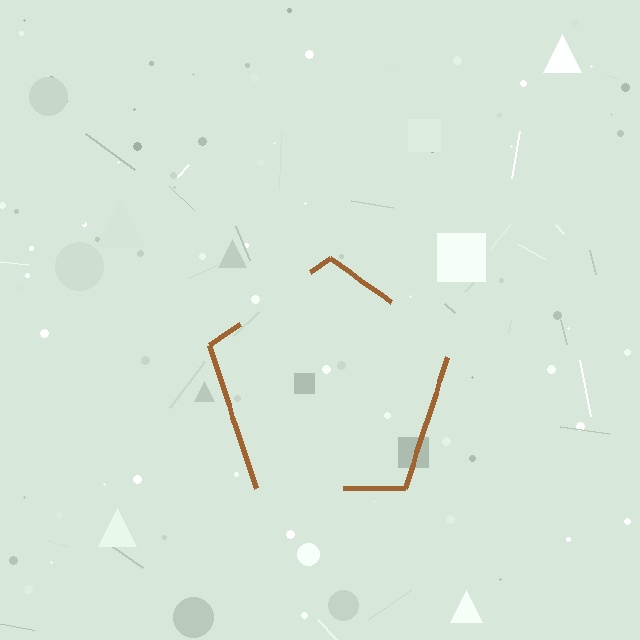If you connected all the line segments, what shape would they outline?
They would outline a pentagon.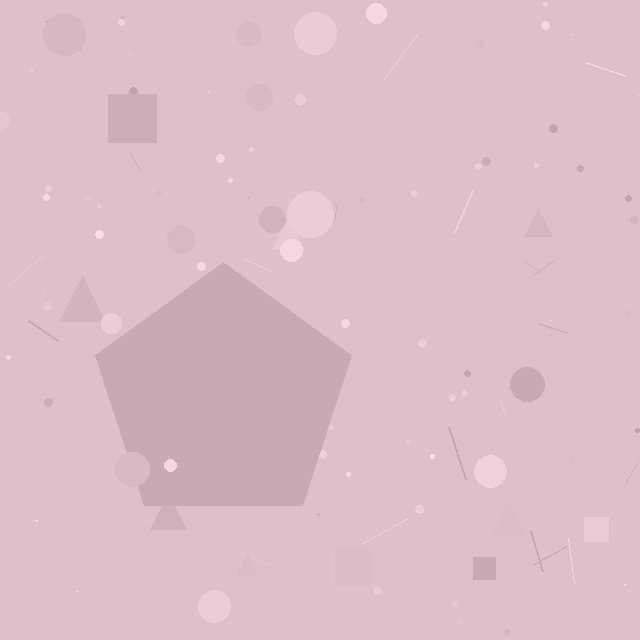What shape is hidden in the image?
A pentagon is hidden in the image.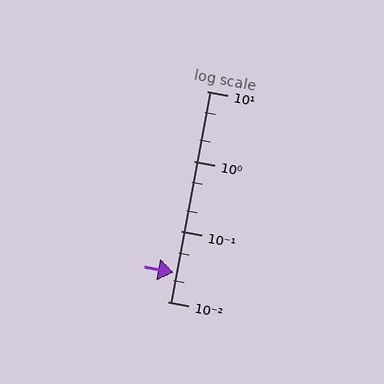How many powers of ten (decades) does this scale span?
The scale spans 3 decades, from 0.01 to 10.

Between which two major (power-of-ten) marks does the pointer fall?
The pointer is between 0.01 and 0.1.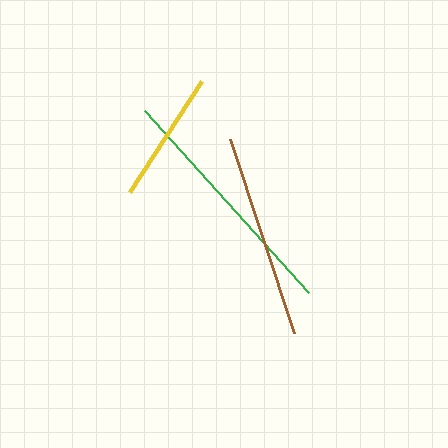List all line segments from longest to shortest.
From longest to shortest: green, brown, yellow.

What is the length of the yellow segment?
The yellow segment is approximately 132 pixels long.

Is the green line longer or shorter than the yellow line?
The green line is longer than the yellow line.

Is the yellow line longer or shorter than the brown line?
The brown line is longer than the yellow line.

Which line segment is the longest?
The green line is the longest at approximately 245 pixels.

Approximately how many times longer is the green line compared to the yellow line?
The green line is approximately 1.9 times the length of the yellow line.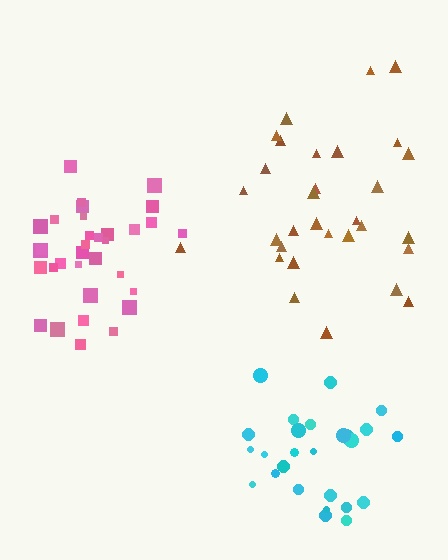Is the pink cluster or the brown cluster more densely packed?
Pink.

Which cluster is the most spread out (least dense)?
Brown.